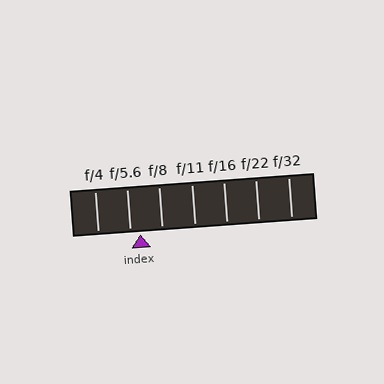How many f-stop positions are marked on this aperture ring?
There are 7 f-stop positions marked.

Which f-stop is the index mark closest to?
The index mark is closest to f/5.6.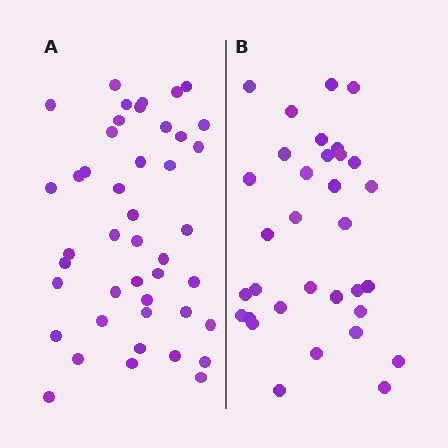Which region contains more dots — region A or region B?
Region A (the left region) has more dots.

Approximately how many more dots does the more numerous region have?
Region A has roughly 12 or so more dots than region B.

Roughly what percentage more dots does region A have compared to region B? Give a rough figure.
About 35% more.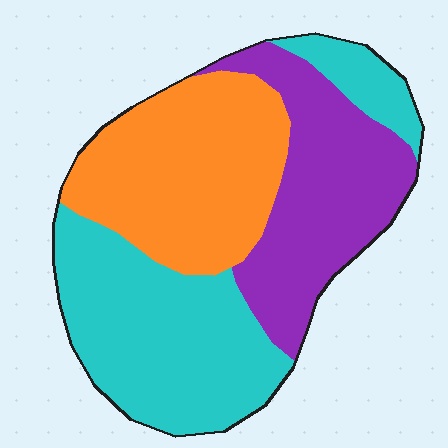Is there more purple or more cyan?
Cyan.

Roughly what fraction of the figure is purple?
Purple covers about 30% of the figure.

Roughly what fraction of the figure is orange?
Orange takes up between a quarter and a half of the figure.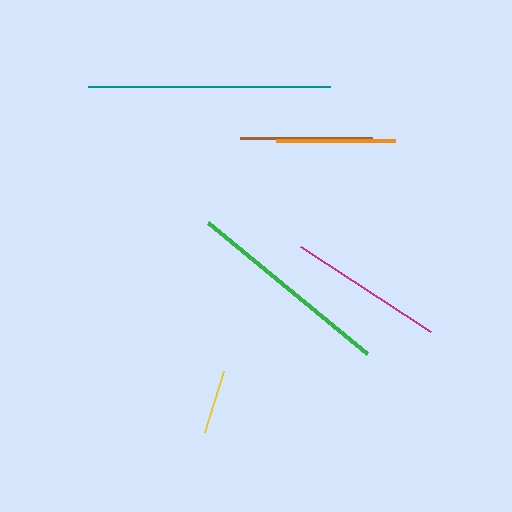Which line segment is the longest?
The teal line is the longest at approximately 242 pixels.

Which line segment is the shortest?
The yellow line is the shortest at approximately 64 pixels.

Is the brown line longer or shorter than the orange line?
The brown line is longer than the orange line.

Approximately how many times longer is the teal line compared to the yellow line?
The teal line is approximately 3.8 times the length of the yellow line.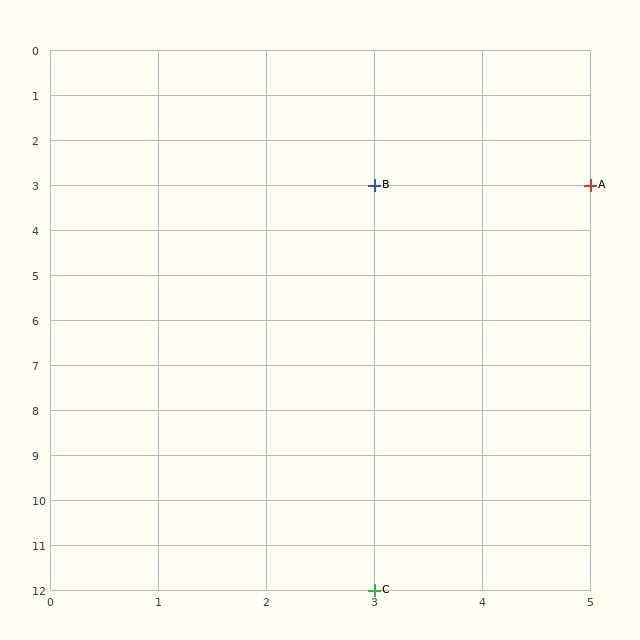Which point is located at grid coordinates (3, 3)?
Point B is at (3, 3).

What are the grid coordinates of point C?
Point C is at grid coordinates (3, 12).